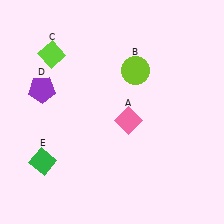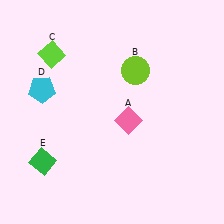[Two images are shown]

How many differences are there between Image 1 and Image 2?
There is 1 difference between the two images.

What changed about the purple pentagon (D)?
In Image 1, D is purple. In Image 2, it changed to cyan.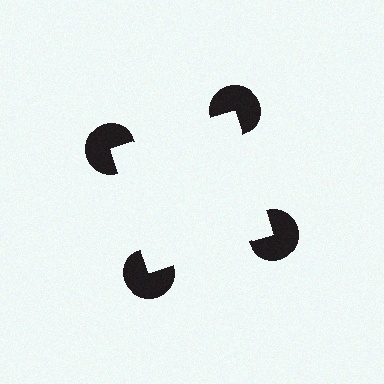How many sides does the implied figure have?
4 sides.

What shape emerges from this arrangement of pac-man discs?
An illusory square — its edges are inferred from the aligned wedge cuts in the pac-man discs, not physically drawn.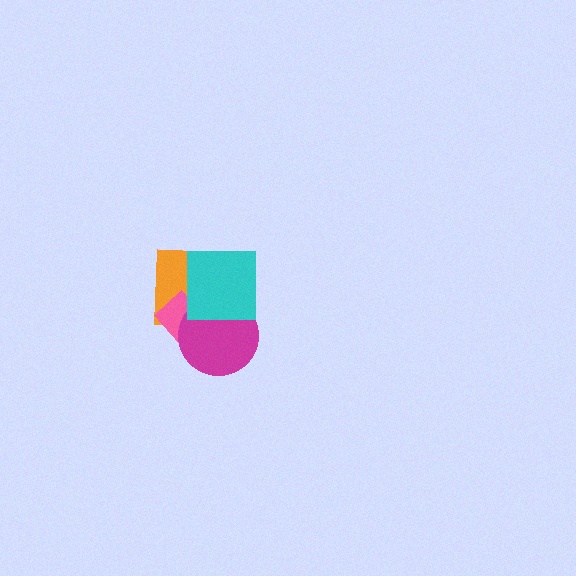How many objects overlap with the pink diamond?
3 objects overlap with the pink diamond.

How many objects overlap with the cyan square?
3 objects overlap with the cyan square.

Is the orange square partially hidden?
Yes, it is partially covered by another shape.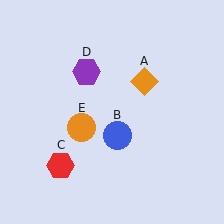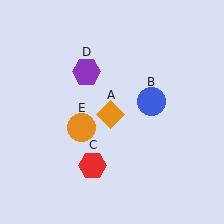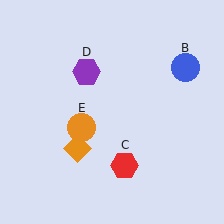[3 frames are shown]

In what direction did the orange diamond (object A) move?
The orange diamond (object A) moved down and to the left.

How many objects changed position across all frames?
3 objects changed position: orange diamond (object A), blue circle (object B), red hexagon (object C).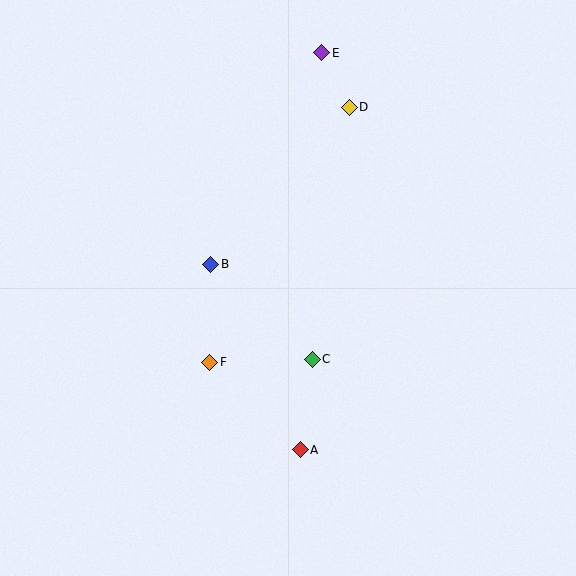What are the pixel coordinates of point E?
Point E is at (322, 53).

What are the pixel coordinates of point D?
Point D is at (349, 107).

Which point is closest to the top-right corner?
Point D is closest to the top-right corner.